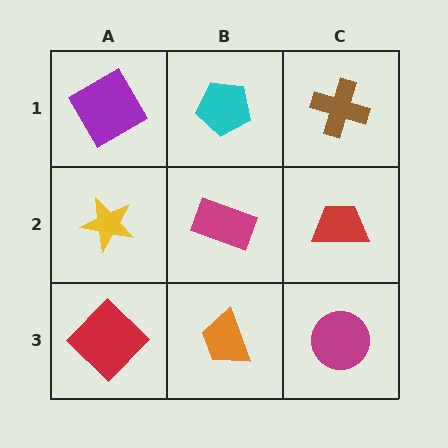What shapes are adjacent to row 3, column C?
A red trapezoid (row 2, column C), an orange trapezoid (row 3, column B).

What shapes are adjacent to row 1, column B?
A magenta rectangle (row 2, column B), a purple diamond (row 1, column A), a brown cross (row 1, column C).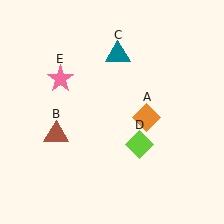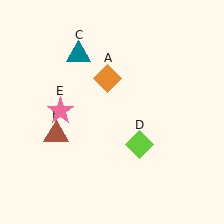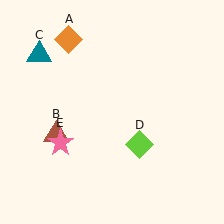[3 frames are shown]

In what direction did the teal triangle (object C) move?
The teal triangle (object C) moved left.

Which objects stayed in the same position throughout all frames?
Brown triangle (object B) and lime diamond (object D) remained stationary.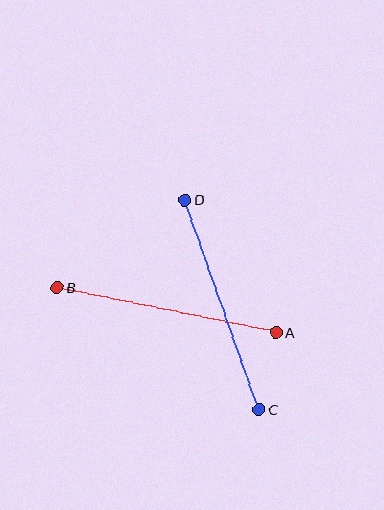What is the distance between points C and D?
The distance is approximately 222 pixels.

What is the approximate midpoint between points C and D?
The midpoint is at approximately (222, 305) pixels.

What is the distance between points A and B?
The distance is approximately 224 pixels.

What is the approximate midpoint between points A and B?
The midpoint is at approximately (167, 310) pixels.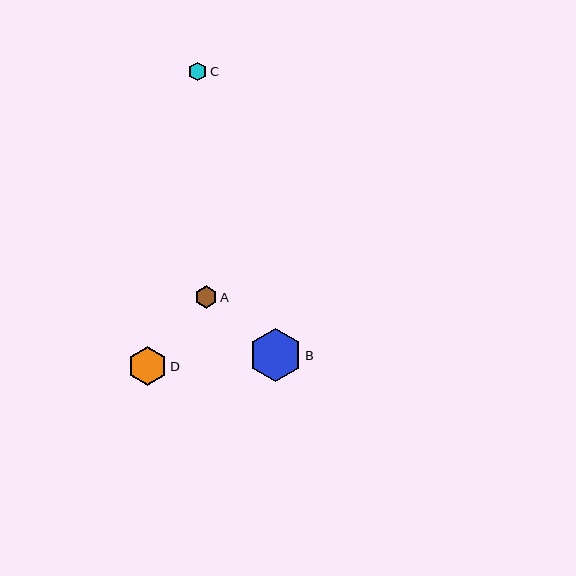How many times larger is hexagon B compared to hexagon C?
Hexagon B is approximately 2.8 times the size of hexagon C.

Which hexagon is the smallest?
Hexagon C is the smallest with a size of approximately 19 pixels.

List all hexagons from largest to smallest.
From largest to smallest: B, D, A, C.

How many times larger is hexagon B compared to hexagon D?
Hexagon B is approximately 1.4 times the size of hexagon D.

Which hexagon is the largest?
Hexagon B is the largest with a size of approximately 53 pixels.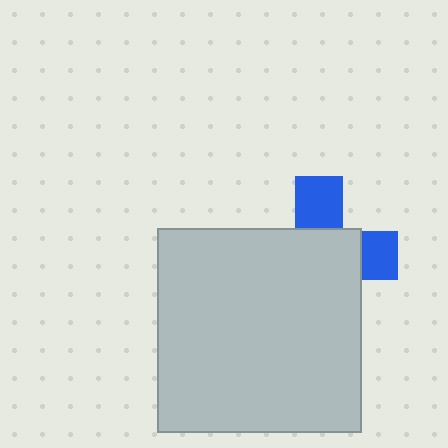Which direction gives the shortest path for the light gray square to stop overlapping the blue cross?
Moving down gives the shortest separation.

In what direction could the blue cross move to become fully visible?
The blue cross could move up. That would shift it out from behind the light gray square entirely.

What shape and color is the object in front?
The object in front is a light gray square.